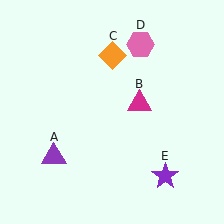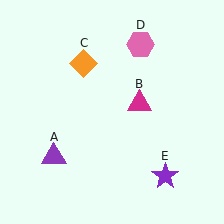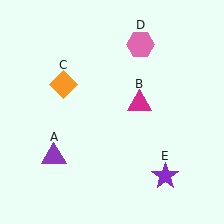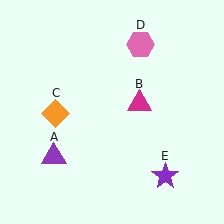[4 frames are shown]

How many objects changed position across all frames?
1 object changed position: orange diamond (object C).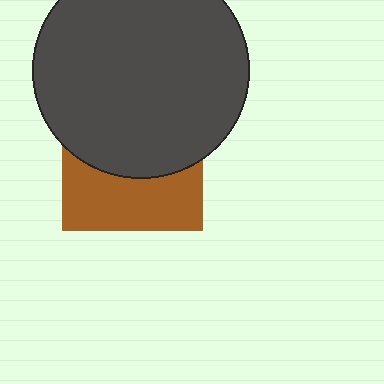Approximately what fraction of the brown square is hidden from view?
Roughly 57% of the brown square is hidden behind the dark gray circle.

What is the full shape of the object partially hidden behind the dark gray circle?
The partially hidden object is a brown square.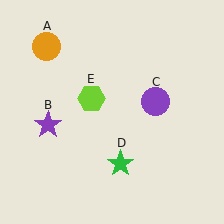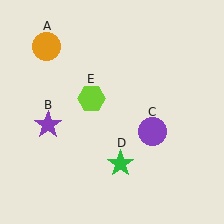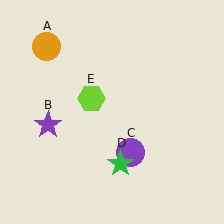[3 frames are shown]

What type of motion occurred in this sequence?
The purple circle (object C) rotated clockwise around the center of the scene.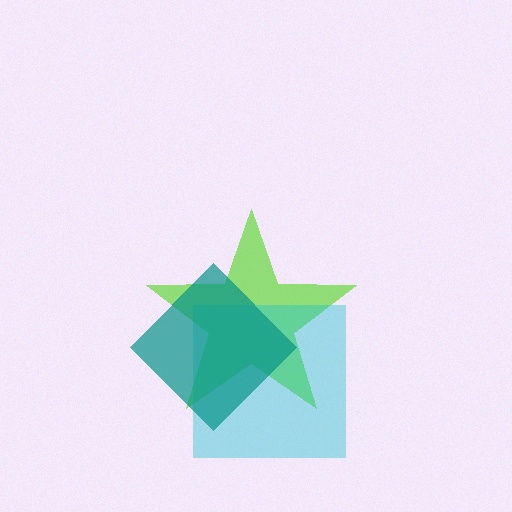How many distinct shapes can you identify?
There are 3 distinct shapes: a lime star, a cyan square, a teal diamond.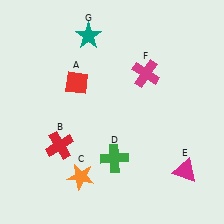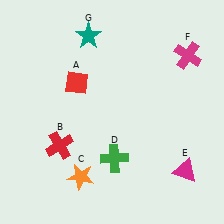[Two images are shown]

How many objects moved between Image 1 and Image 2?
1 object moved between the two images.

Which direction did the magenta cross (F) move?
The magenta cross (F) moved right.